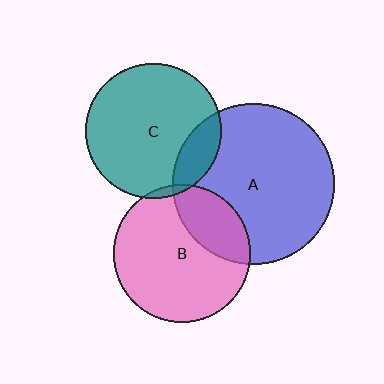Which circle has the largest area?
Circle A (blue).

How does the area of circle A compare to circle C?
Approximately 1.4 times.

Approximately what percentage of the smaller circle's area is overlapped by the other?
Approximately 5%.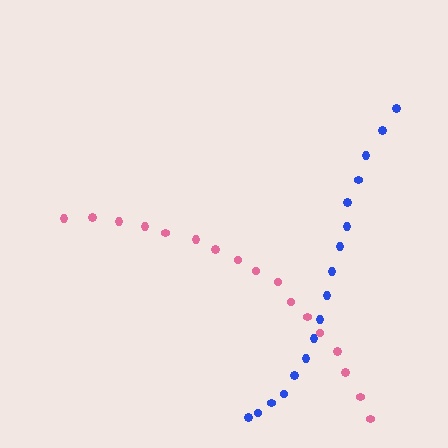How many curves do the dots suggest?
There are 2 distinct paths.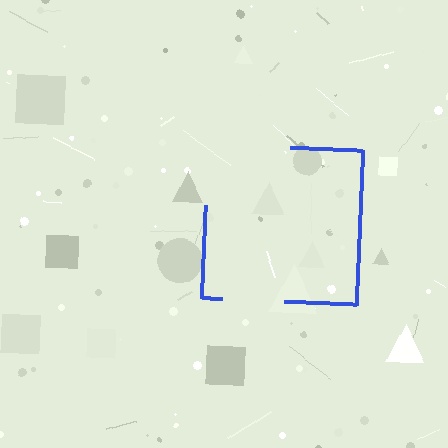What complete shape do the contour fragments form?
The contour fragments form a square.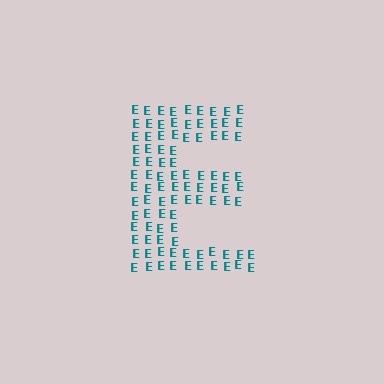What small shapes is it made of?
It is made of small letter E's.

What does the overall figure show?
The overall figure shows the letter E.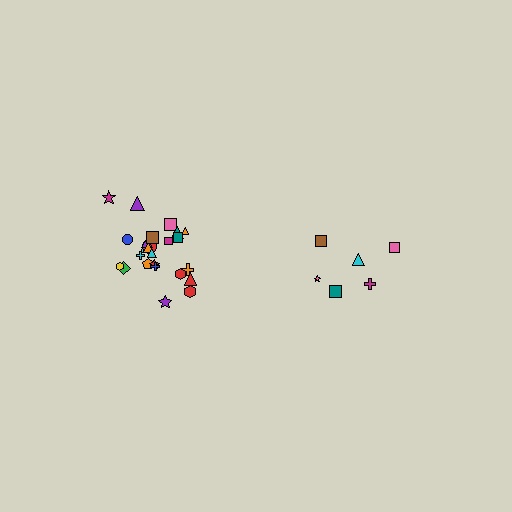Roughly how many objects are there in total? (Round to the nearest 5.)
Roughly 30 objects in total.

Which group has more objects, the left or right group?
The left group.